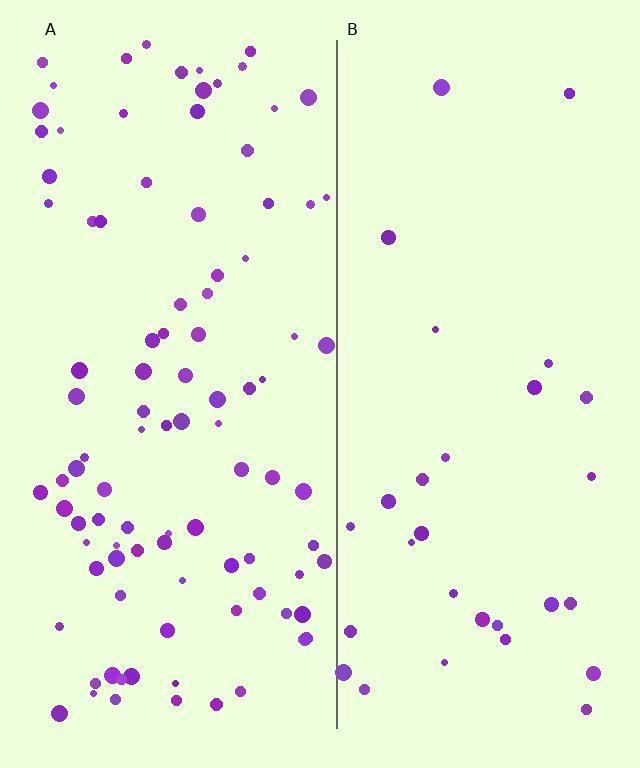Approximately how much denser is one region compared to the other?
Approximately 3.2× — region A over region B.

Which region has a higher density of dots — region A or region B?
A (the left).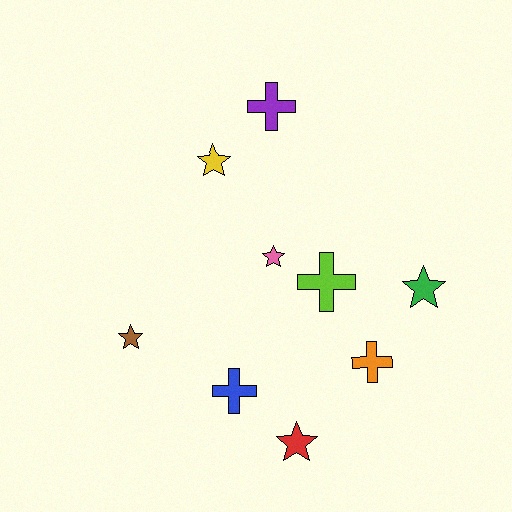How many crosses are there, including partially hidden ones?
There are 4 crosses.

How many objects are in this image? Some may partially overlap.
There are 9 objects.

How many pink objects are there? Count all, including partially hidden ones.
There is 1 pink object.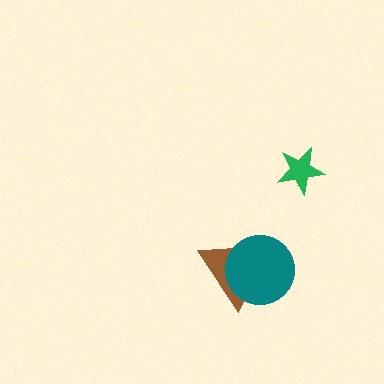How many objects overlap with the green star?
0 objects overlap with the green star.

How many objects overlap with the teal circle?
1 object overlaps with the teal circle.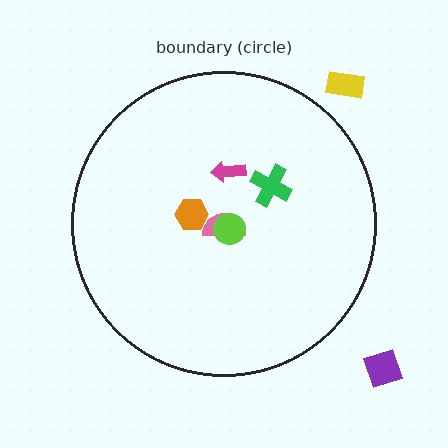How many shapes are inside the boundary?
5 inside, 2 outside.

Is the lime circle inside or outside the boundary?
Inside.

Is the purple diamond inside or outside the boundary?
Outside.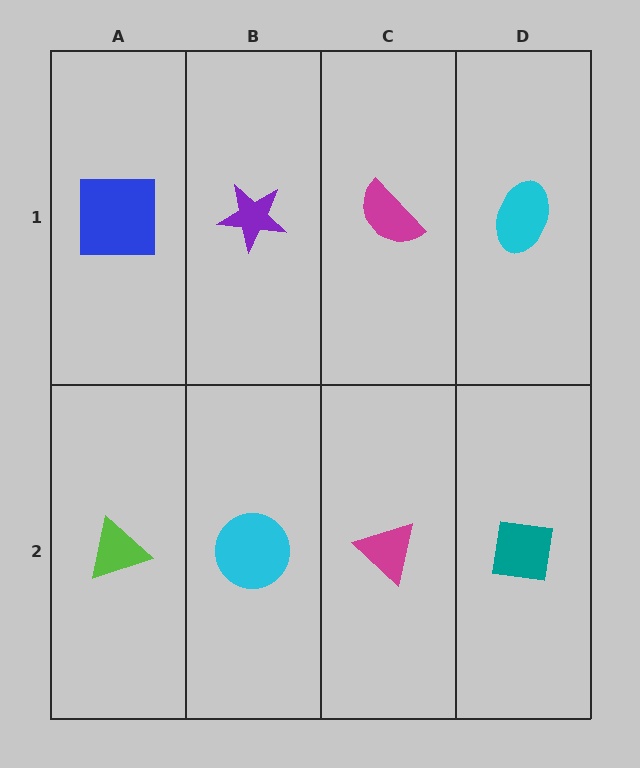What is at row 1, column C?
A magenta semicircle.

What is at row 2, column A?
A lime triangle.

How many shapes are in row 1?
4 shapes.